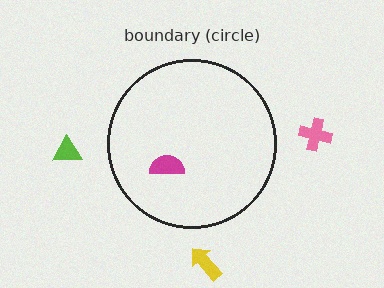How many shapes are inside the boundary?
1 inside, 3 outside.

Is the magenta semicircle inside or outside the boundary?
Inside.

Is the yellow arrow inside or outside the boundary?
Outside.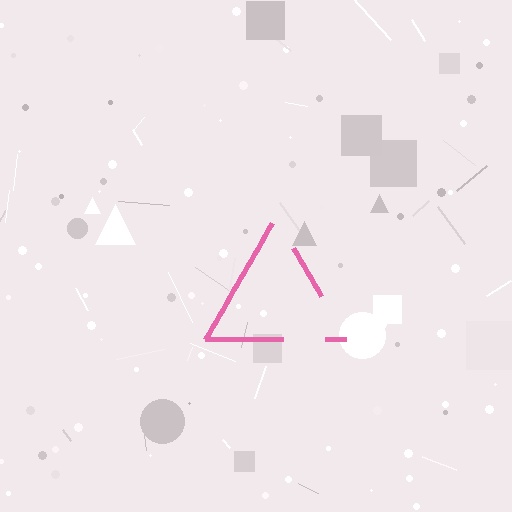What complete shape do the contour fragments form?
The contour fragments form a triangle.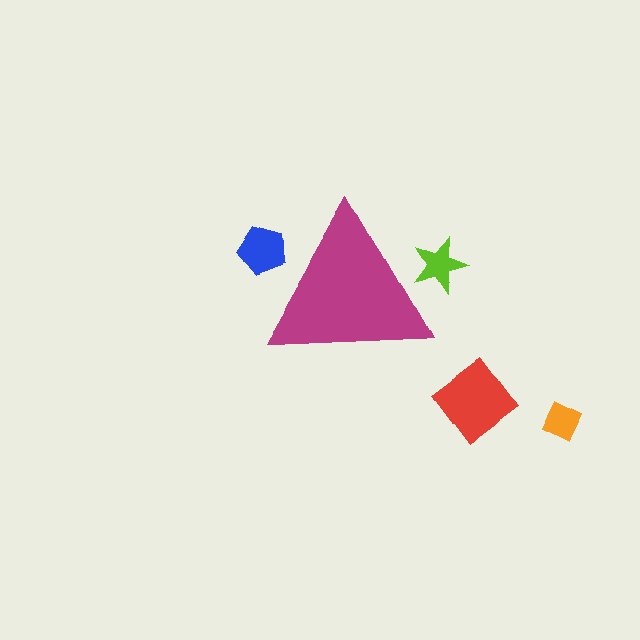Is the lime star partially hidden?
Yes, the lime star is partially hidden behind the magenta triangle.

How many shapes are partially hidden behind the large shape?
2 shapes are partially hidden.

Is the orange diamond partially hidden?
No, the orange diamond is fully visible.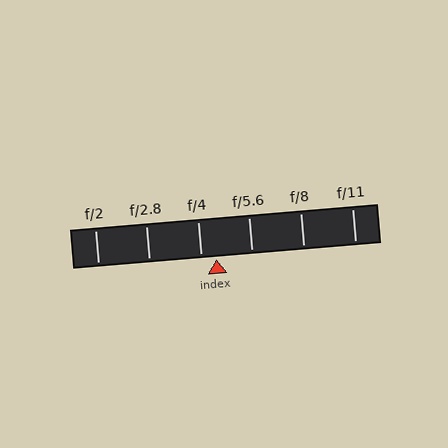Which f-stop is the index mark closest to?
The index mark is closest to f/4.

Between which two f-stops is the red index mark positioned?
The index mark is between f/4 and f/5.6.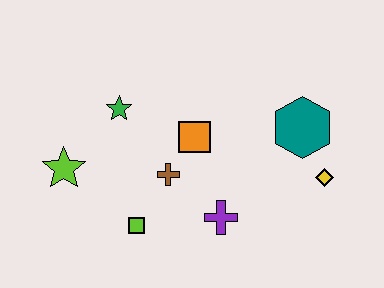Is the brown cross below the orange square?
Yes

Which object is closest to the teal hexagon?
The yellow diamond is closest to the teal hexagon.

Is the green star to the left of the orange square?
Yes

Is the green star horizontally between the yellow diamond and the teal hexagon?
No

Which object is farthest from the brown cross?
The yellow diamond is farthest from the brown cross.